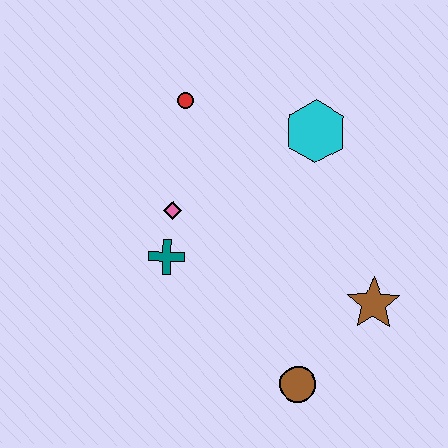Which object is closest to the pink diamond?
The teal cross is closest to the pink diamond.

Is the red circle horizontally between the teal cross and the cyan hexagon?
Yes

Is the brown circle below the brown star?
Yes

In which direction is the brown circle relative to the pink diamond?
The brown circle is below the pink diamond.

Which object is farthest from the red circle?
The brown circle is farthest from the red circle.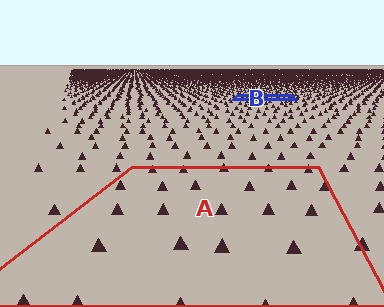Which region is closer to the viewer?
Region A is closer. The texture elements there are larger and more spread out.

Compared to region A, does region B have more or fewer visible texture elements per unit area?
Region B has more texture elements per unit area — they are packed more densely because it is farther away.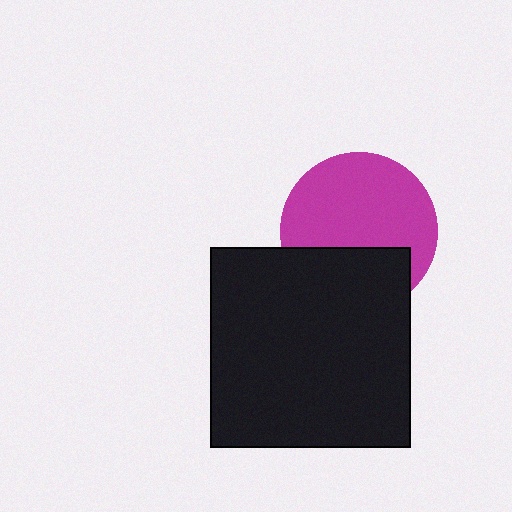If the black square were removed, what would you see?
You would see the complete magenta circle.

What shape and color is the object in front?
The object in front is a black square.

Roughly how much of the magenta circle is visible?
Most of it is visible (roughly 66%).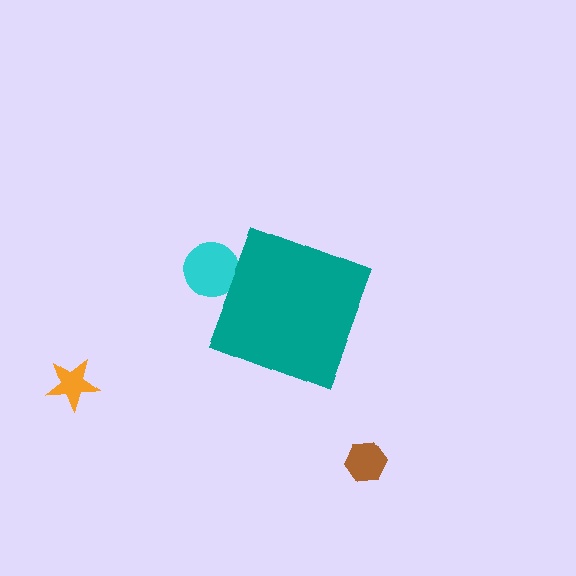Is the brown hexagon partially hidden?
No, the brown hexagon is fully visible.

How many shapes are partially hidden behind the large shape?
1 shape is partially hidden.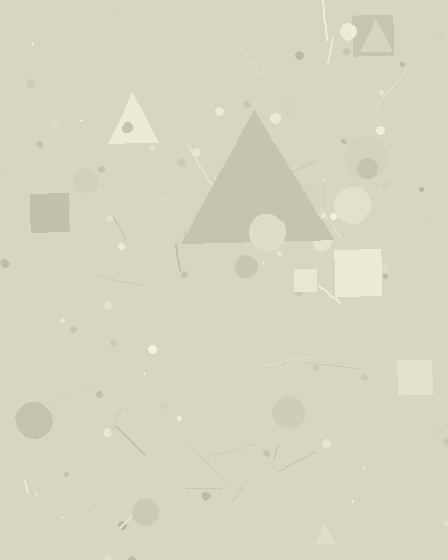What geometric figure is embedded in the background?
A triangle is embedded in the background.